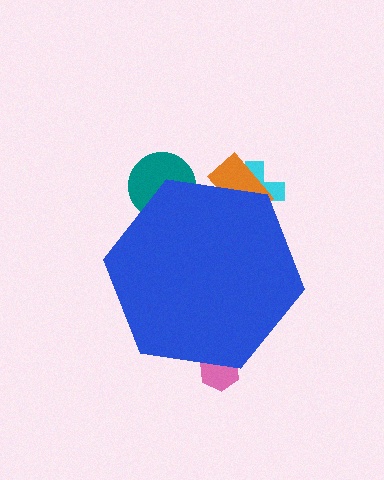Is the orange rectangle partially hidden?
Yes, the orange rectangle is partially hidden behind the blue hexagon.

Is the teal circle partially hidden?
Yes, the teal circle is partially hidden behind the blue hexagon.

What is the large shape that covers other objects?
A blue hexagon.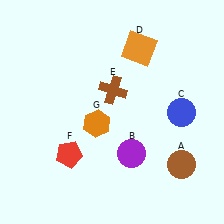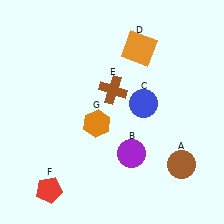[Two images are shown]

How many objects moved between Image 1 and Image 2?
2 objects moved between the two images.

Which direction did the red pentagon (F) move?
The red pentagon (F) moved down.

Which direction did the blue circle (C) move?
The blue circle (C) moved left.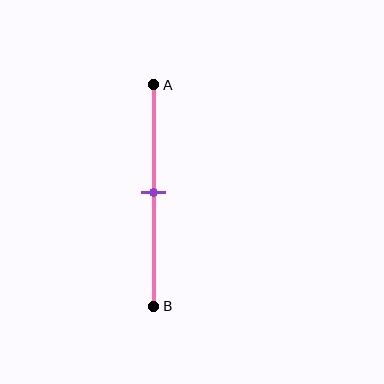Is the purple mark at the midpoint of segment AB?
Yes, the mark is approximately at the midpoint.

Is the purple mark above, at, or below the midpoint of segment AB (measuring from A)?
The purple mark is approximately at the midpoint of segment AB.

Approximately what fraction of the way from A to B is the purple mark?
The purple mark is approximately 50% of the way from A to B.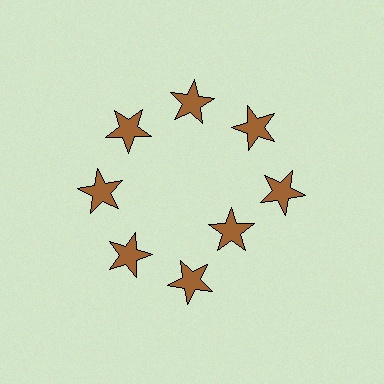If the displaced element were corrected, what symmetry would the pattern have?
It would have 8-fold rotational symmetry — the pattern would map onto itself every 45 degrees.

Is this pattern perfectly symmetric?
No. The 8 brown stars are arranged in a ring, but one element near the 4 o'clock position is pulled inward toward the center, breaking the 8-fold rotational symmetry.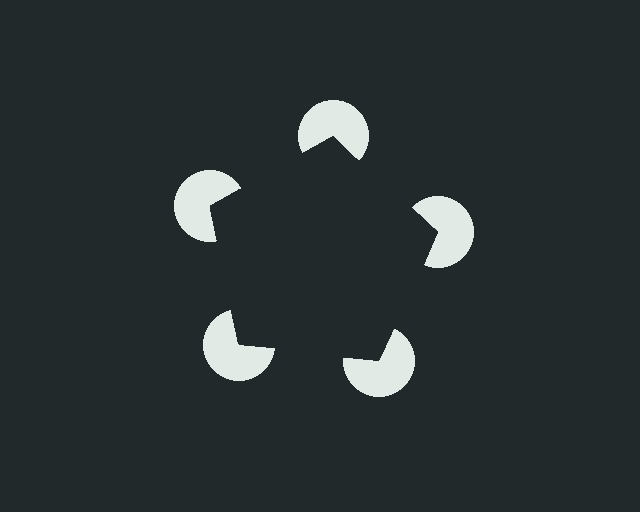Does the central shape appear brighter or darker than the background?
It typically appears slightly darker than the background, even though no actual brightness change is drawn.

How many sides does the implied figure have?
5 sides.